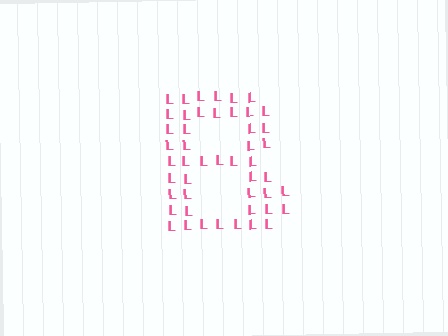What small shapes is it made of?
It is made of small letter L's.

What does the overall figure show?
The overall figure shows the letter B.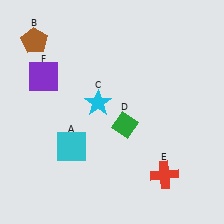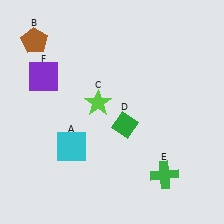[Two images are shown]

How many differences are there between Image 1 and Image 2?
There are 2 differences between the two images.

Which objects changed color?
C changed from cyan to lime. E changed from red to green.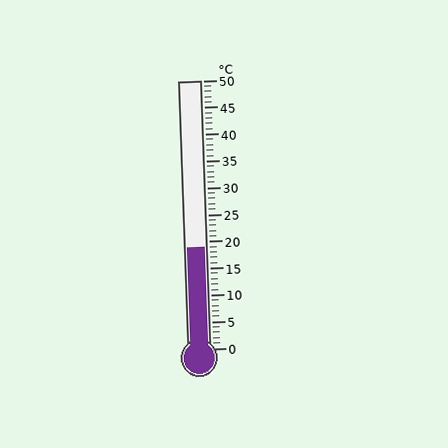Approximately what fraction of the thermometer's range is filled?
The thermometer is filled to approximately 40% of its range.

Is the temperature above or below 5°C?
The temperature is above 5°C.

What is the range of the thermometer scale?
The thermometer scale ranges from 0°C to 50°C.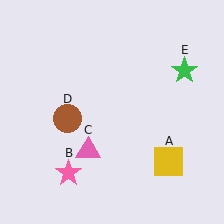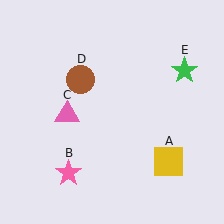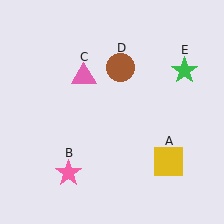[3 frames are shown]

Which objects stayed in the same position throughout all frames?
Yellow square (object A) and pink star (object B) and green star (object E) remained stationary.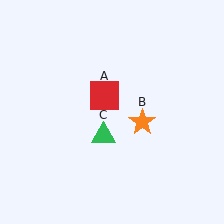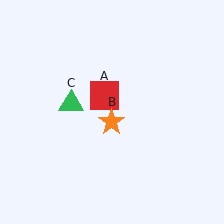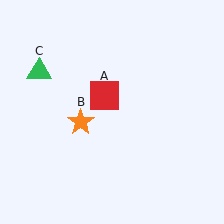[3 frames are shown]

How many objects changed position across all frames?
2 objects changed position: orange star (object B), green triangle (object C).